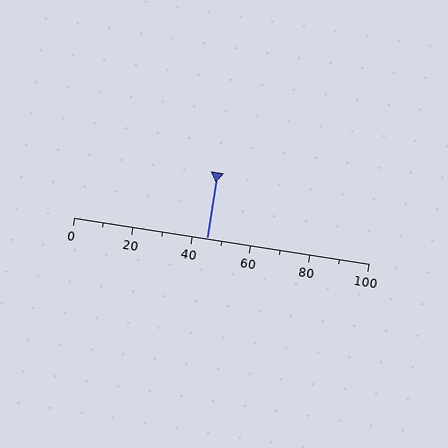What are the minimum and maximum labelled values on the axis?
The axis runs from 0 to 100.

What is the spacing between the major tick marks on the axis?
The major ticks are spaced 20 apart.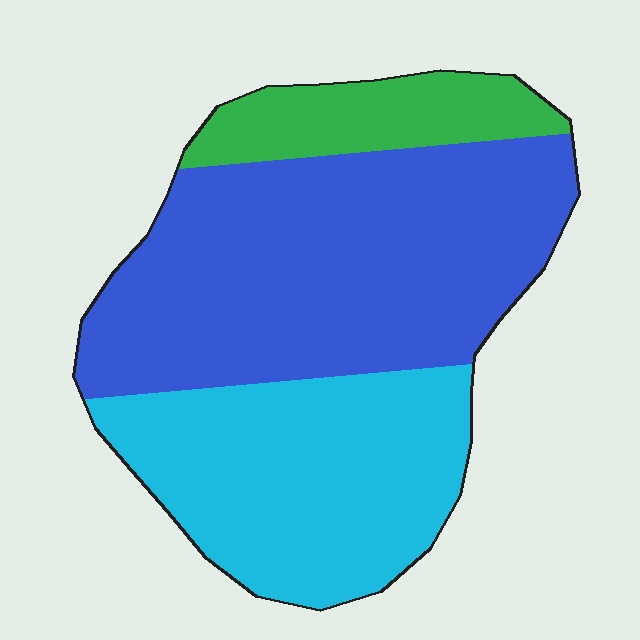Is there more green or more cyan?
Cyan.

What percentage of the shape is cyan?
Cyan covers 35% of the shape.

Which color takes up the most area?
Blue, at roughly 50%.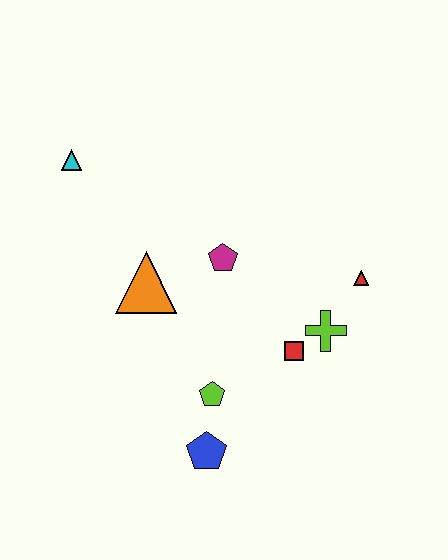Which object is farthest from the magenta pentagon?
The blue pentagon is farthest from the magenta pentagon.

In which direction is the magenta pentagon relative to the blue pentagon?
The magenta pentagon is above the blue pentagon.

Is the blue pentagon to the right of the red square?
No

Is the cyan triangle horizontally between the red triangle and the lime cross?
No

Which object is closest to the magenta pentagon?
The orange triangle is closest to the magenta pentagon.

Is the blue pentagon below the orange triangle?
Yes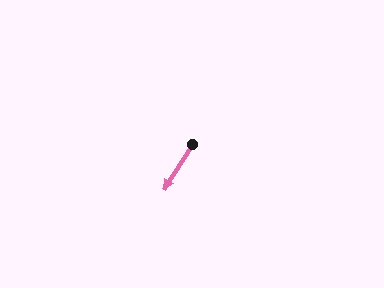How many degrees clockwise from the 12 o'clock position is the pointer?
Approximately 212 degrees.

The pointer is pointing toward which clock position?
Roughly 7 o'clock.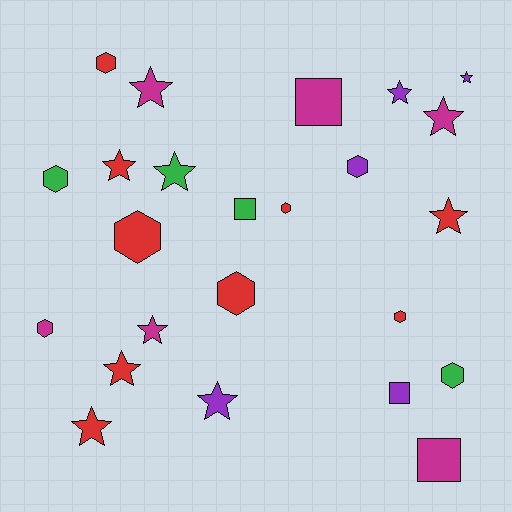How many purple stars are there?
There are 3 purple stars.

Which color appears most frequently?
Red, with 9 objects.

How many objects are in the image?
There are 24 objects.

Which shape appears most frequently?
Star, with 11 objects.